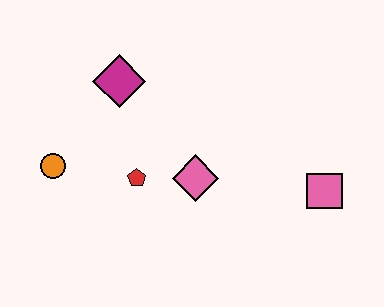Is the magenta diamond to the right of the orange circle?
Yes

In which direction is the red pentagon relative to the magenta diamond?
The red pentagon is below the magenta diamond.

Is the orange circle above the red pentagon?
Yes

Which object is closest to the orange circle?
The red pentagon is closest to the orange circle.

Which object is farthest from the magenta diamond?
The pink square is farthest from the magenta diamond.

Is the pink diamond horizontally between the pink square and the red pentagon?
Yes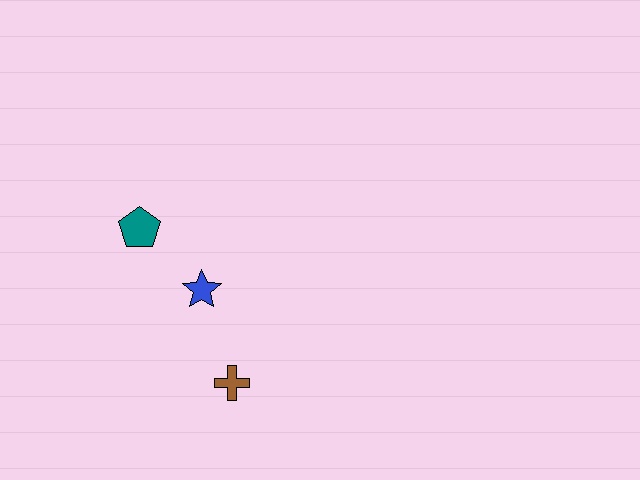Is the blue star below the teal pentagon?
Yes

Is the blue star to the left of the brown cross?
Yes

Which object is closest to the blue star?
The teal pentagon is closest to the blue star.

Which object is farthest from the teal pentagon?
The brown cross is farthest from the teal pentagon.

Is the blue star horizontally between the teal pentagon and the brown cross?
Yes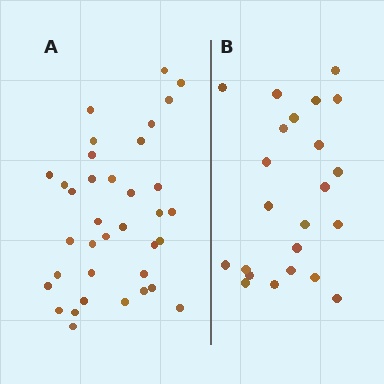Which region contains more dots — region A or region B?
Region A (the left region) has more dots.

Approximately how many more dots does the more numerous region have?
Region A has approximately 15 more dots than region B.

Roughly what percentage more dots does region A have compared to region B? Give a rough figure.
About 55% more.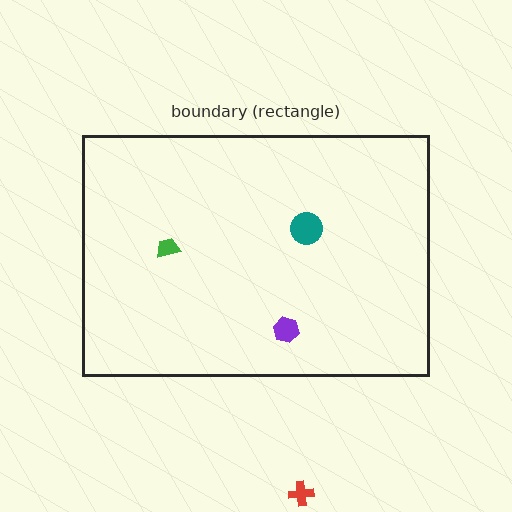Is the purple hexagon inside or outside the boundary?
Inside.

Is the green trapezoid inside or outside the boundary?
Inside.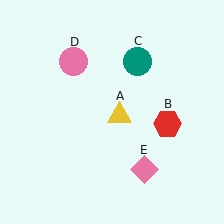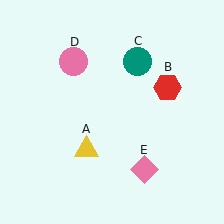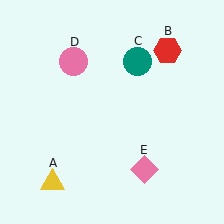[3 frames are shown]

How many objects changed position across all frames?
2 objects changed position: yellow triangle (object A), red hexagon (object B).